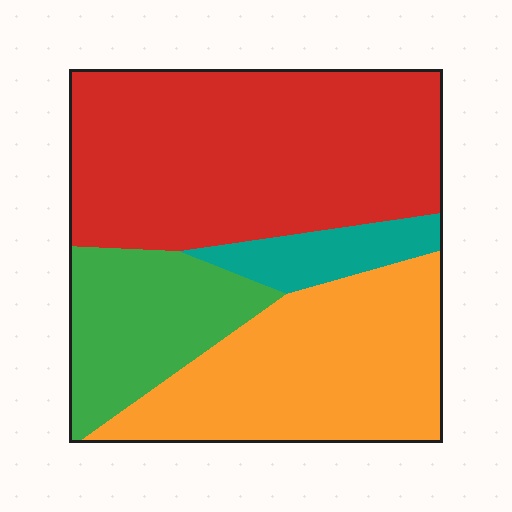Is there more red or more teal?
Red.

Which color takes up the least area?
Teal, at roughly 10%.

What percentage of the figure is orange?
Orange takes up about one third (1/3) of the figure.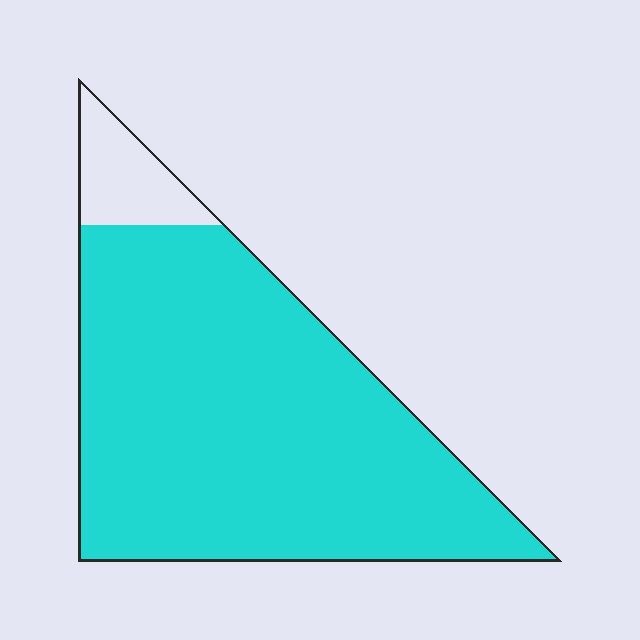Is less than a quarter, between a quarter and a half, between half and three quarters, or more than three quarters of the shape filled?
More than three quarters.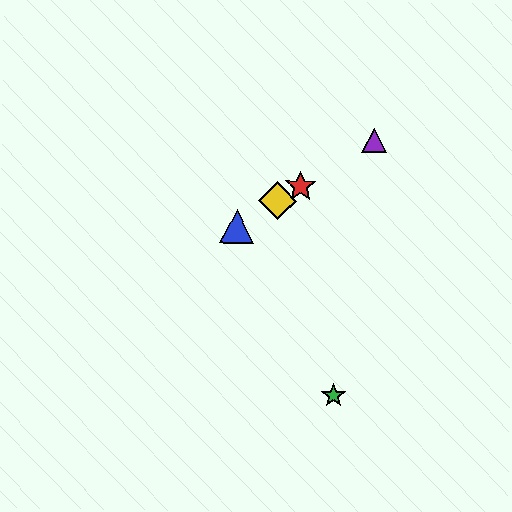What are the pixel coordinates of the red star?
The red star is at (301, 186).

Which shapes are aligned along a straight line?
The red star, the blue triangle, the yellow diamond, the purple triangle are aligned along a straight line.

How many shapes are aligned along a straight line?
4 shapes (the red star, the blue triangle, the yellow diamond, the purple triangle) are aligned along a straight line.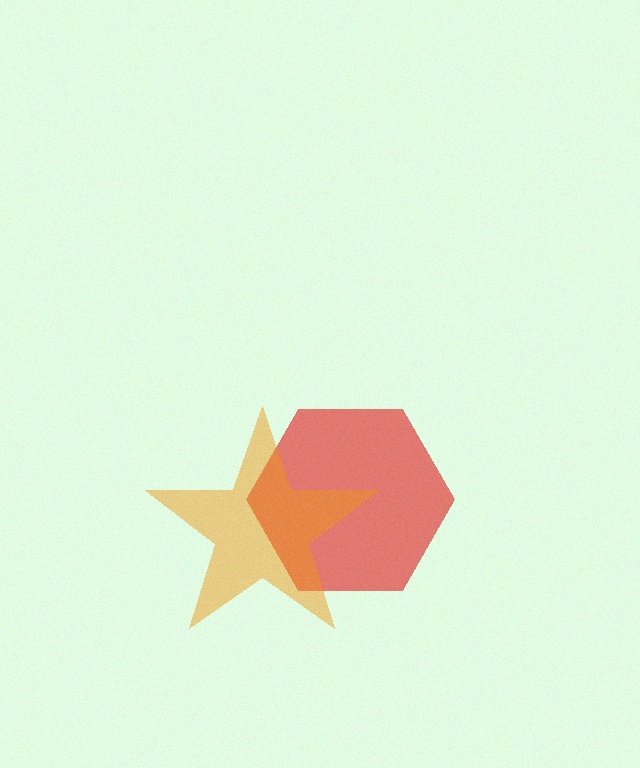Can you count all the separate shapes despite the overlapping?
Yes, there are 2 separate shapes.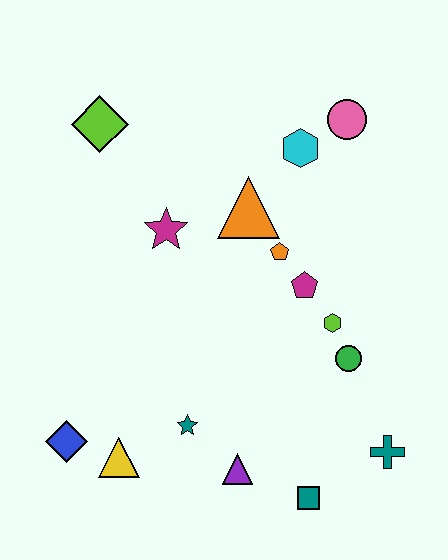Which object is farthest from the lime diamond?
The teal cross is farthest from the lime diamond.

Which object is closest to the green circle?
The lime hexagon is closest to the green circle.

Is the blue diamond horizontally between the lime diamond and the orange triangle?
No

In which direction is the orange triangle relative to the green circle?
The orange triangle is above the green circle.